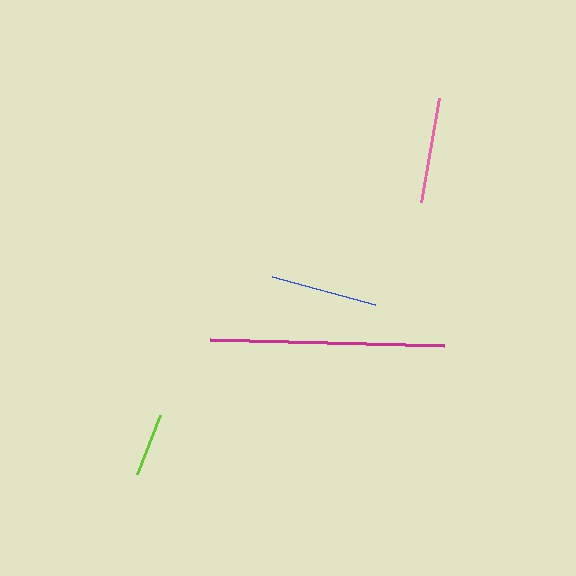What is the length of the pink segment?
The pink segment is approximately 105 pixels long.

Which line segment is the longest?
The magenta line is the longest at approximately 234 pixels.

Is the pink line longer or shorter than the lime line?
The pink line is longer than the lime line.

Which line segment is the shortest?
The lime line is the shortest at approximately 64 pixels.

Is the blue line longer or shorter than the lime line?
The blue line is longer than the lime line.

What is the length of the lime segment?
The lime segment is approximately 64 pixels long.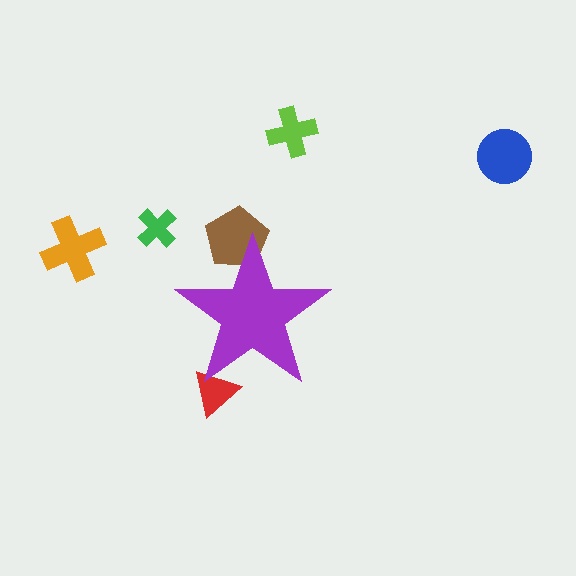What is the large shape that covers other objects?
A purple star.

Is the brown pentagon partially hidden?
Yes, the brown pentagon is partially hidden behind the purple star.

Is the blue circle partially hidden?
No, the blue circle is fully visible.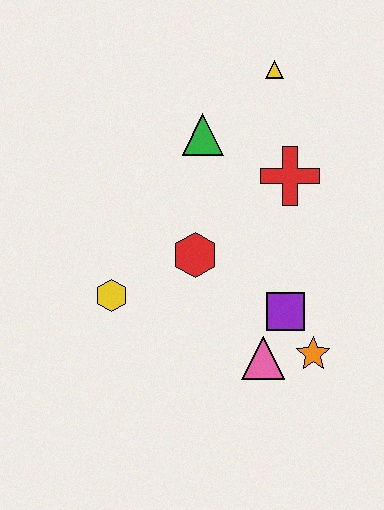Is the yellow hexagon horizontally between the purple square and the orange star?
No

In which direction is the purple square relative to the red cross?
The purple square is below the red cross.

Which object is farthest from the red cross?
The yellow hexagon is farthest from the red cross.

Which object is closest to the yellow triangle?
The green triangle is closest to the yellow triangle.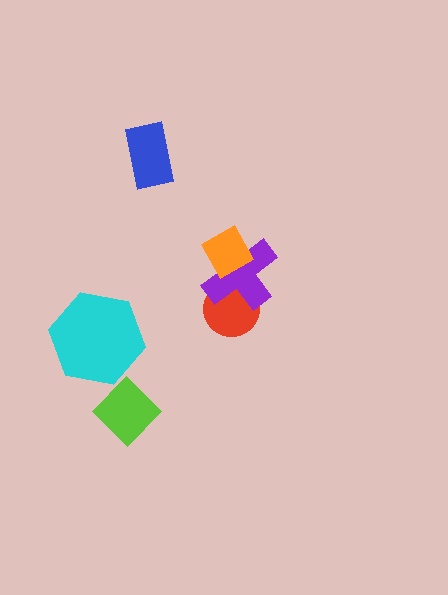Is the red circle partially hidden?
Yes, it is partially covered by another shape.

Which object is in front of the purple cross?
The orange diamond is in front of the purple cross.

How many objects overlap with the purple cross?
2 objects overlap with the purple cross.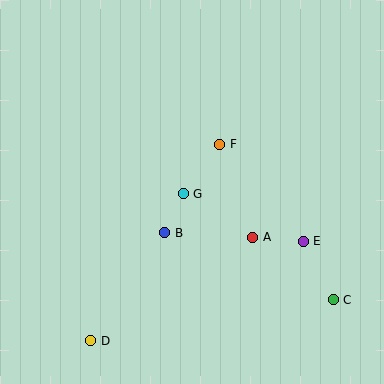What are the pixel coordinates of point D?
Point D is at (91, 341).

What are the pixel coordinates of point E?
Point E is at (303, 241).